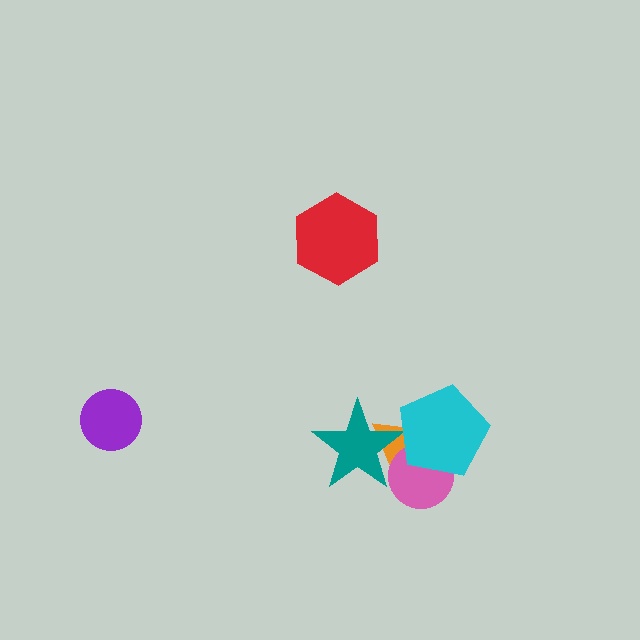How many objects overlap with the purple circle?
0 objects overlap with the purple circle.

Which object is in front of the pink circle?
The cyan pentagon is in front of the pink circle.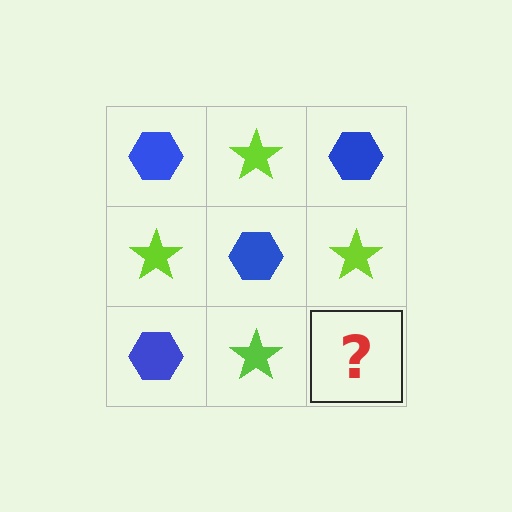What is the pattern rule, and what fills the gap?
The rule is that it alternates blue hexagon and lime star in a checkerboard pattern. The gap should be filled with a blue hexagon.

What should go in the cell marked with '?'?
The missing cell should contain a blue hexagon.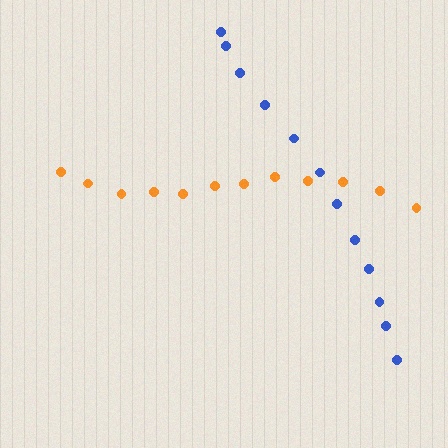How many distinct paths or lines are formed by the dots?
There are 2 distinct paths.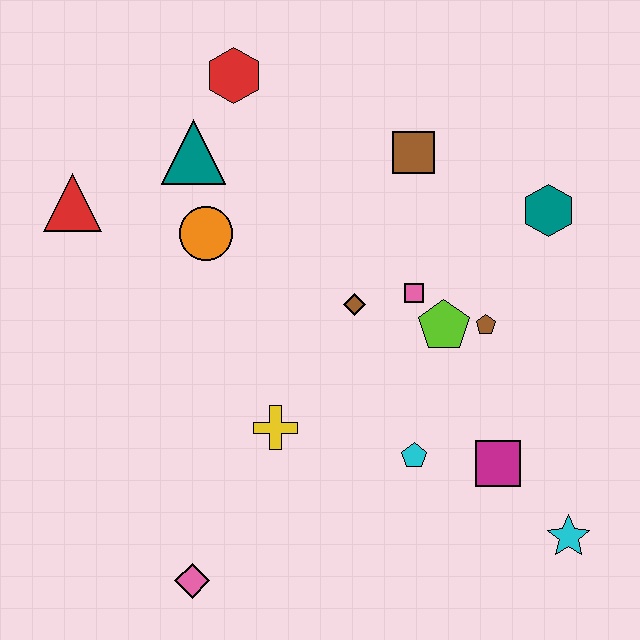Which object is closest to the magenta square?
The cyan pentagon is closest to the magenta square.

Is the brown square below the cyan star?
No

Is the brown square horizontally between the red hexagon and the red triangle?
No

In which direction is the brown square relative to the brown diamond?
The brown square is above the brown diamond.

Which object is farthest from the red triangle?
The cyan star is farthest from the red triangle.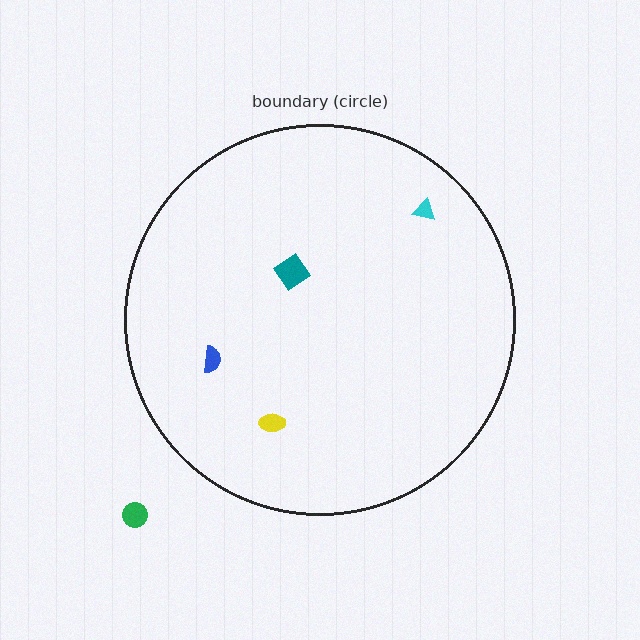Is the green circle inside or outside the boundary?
Outside.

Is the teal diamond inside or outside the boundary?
Inside.